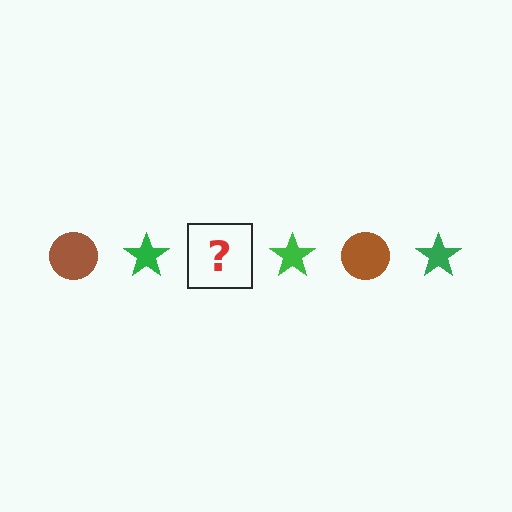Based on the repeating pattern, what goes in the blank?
The blank should be a brown circle.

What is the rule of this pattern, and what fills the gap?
The rule is that the pattern alternates between brown circle and green star. The gap should be filled with a brown circle.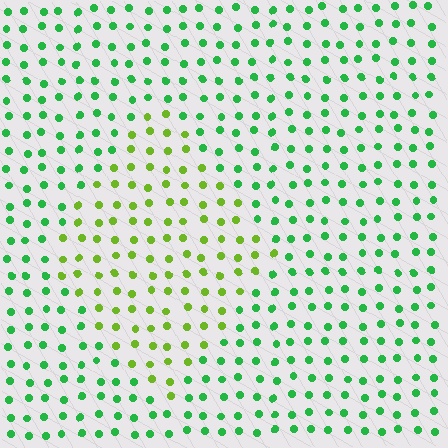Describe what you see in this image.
The image is filled with small green elements in a uniform arrangement. A diamond-shaped region is visible where the elements are tinted to a slightly different hue, forming a subtle color boundary.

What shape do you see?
I see a diamond.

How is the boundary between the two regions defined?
The boundary is defined purely by a slight shift in hue (about 42 degrees). Spacing, size, and orientation are identical on both sides.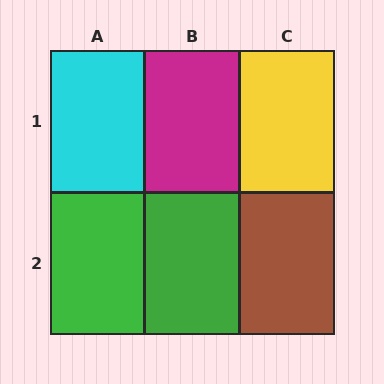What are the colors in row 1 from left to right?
Cyan, magenta, yellow.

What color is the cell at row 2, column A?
Green.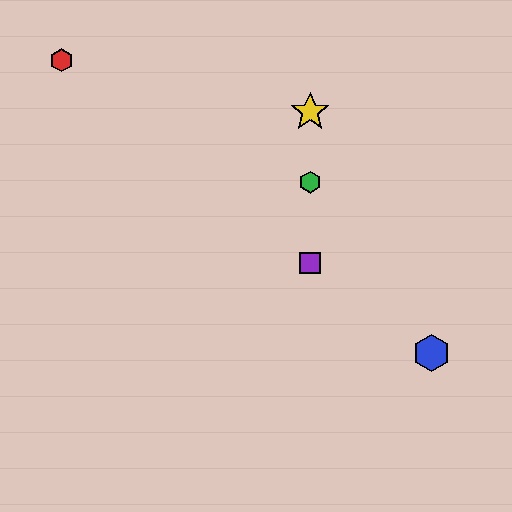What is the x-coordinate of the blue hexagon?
The blue hexagon is at x≈432.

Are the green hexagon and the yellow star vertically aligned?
Yes, both are at x≈310.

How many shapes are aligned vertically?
3 shapes (the green hexagon, the yellow star, the purple square) are aligned vertically.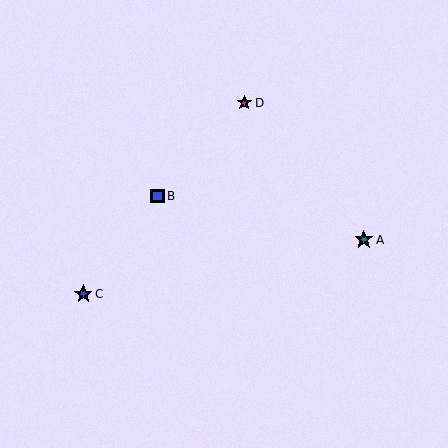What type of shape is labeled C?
Shape C is a blue star.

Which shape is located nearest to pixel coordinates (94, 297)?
The blue star (labeled C) at (83, 294) is nearest to that location.